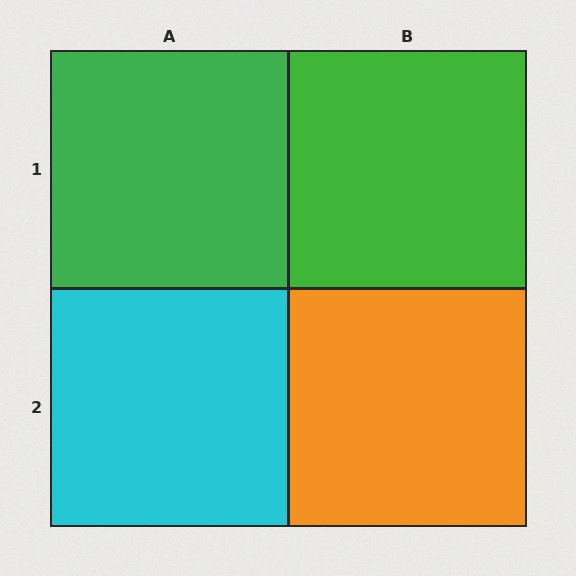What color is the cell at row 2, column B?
Orange.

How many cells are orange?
1 cell is orange.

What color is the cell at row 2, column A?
Cyan.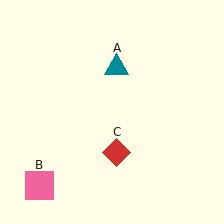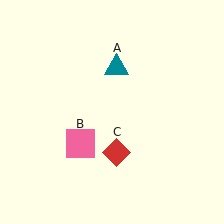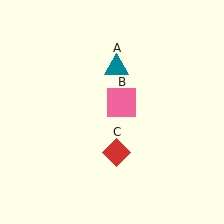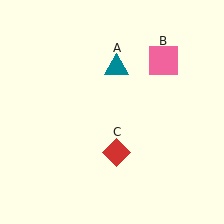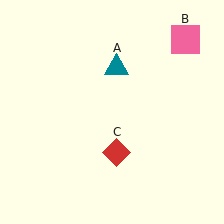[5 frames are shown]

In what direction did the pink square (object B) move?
The pink square (object B) moved up and to the right.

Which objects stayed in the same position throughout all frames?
Teal triangle (object A) and red diamond (object C) remained stationary.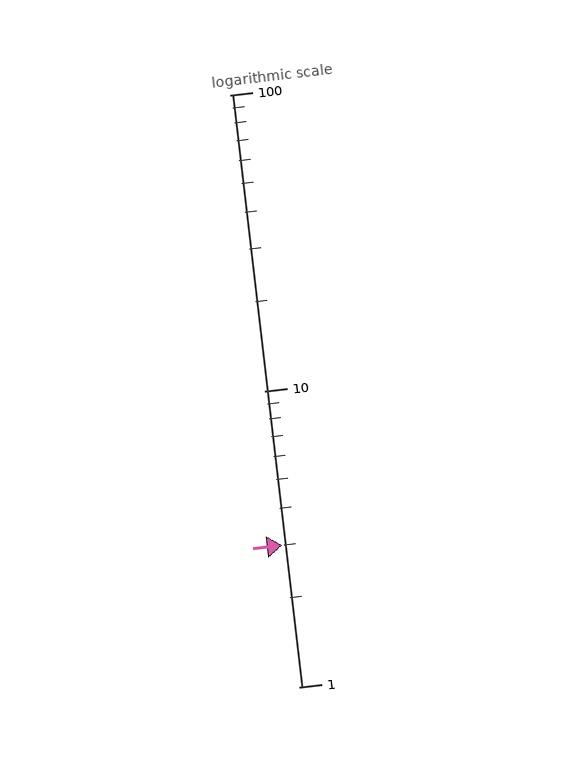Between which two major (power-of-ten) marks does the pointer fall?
The pointer is between 1 and 10.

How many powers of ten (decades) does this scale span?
The scale spans 2 decades, from 1 to 100.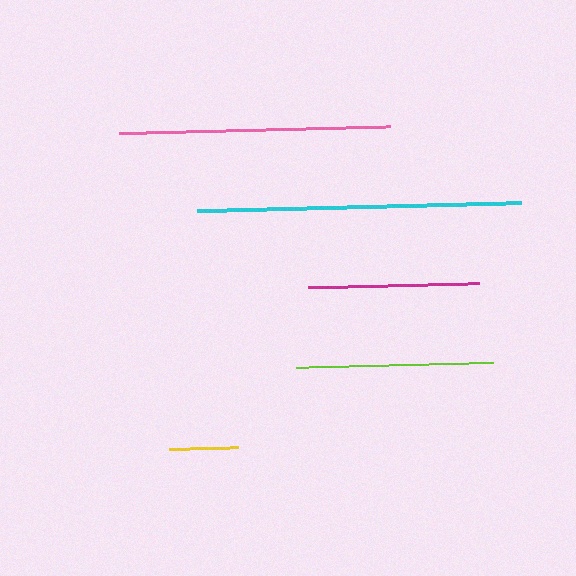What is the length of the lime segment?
The lime segment is approximately 196 pixels long.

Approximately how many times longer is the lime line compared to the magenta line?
The lime line is approximately 1.1 times the length of the magenta line.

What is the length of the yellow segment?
The yellow segment is approximately 69 pixels long.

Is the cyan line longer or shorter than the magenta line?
The cyan line is longer than the magenta line.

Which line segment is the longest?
The cyan line is the longest at approximately 325 pixels.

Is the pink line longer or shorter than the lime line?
The pink line is longer than the lime line.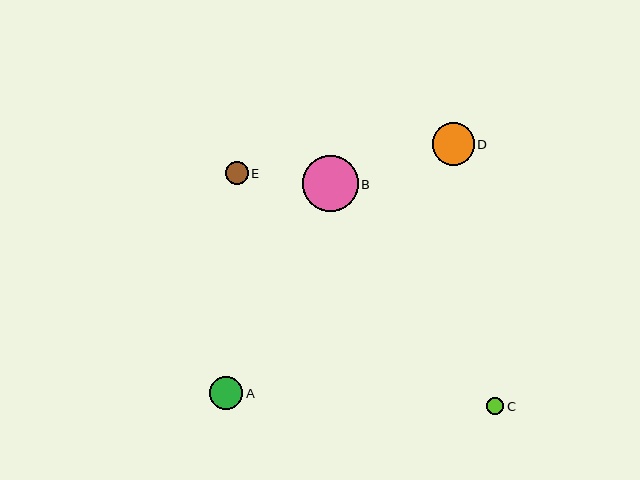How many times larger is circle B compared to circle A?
Circle B is approximately 1.7 times the size of circle A.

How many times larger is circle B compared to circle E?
Circle B is approximately 2.4 times the size of circle E.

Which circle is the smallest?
Circle C is the smallest with a size of approximately 17 pixels.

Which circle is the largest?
Circle B is the largest with a size of approximately 56 pixels.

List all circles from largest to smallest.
From largest to smallest: B, D, A, E, C.